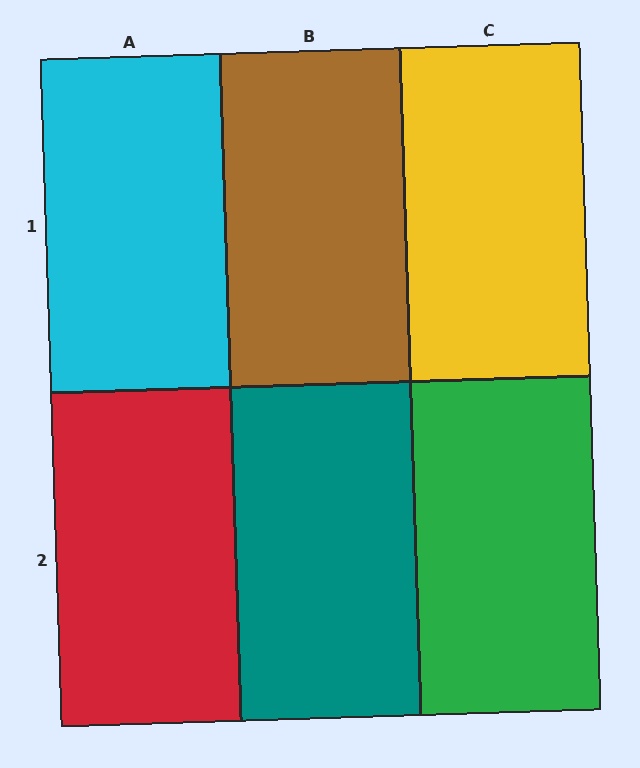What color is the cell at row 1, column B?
Brown.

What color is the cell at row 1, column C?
Yellow.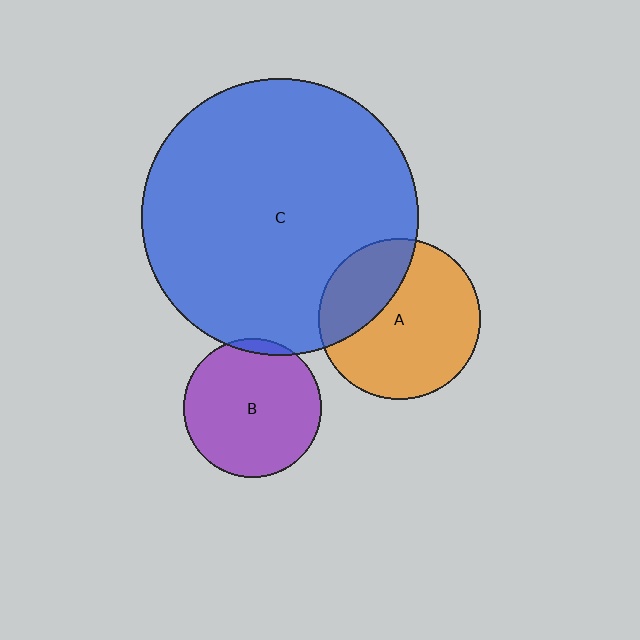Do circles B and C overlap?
Yes.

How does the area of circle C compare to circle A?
Approximately 2.9 times.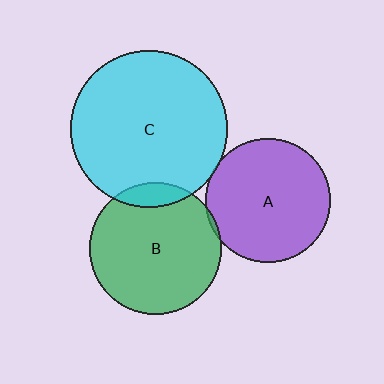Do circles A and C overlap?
Yes.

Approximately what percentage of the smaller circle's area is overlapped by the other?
Approximately 5%.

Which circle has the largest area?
Circle C (cyan).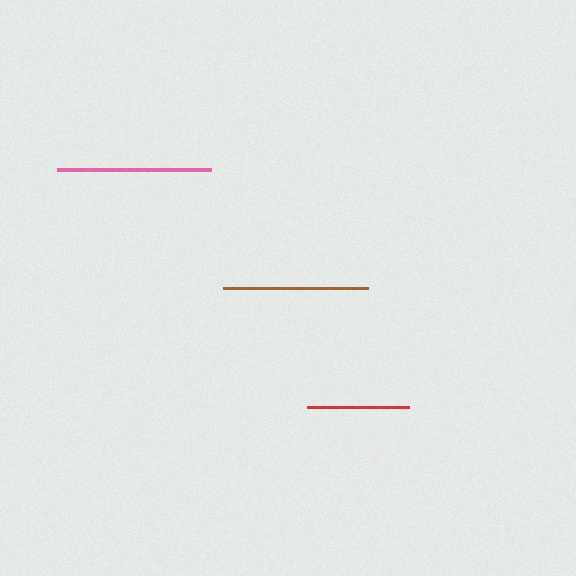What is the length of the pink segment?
The pink segment is approximately 154 pixels long.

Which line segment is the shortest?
The red line is the shortest at approximately 102 pixels.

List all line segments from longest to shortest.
From longest to shortest: pink, brown, red.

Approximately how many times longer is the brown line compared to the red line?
The brown line is approximately 1.4 times the length of the red line.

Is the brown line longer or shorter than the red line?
The brown line is longer than the red line.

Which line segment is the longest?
The pink line is the longest at approximately 154 pixels.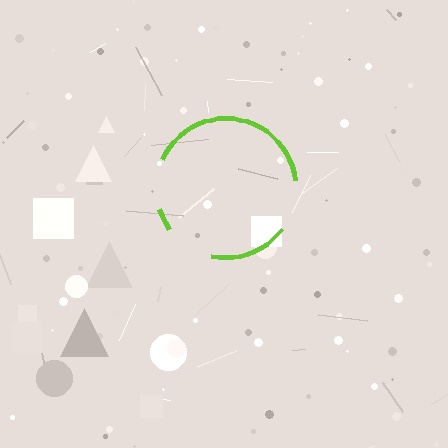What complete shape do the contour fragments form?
The contour fragments form a circle.